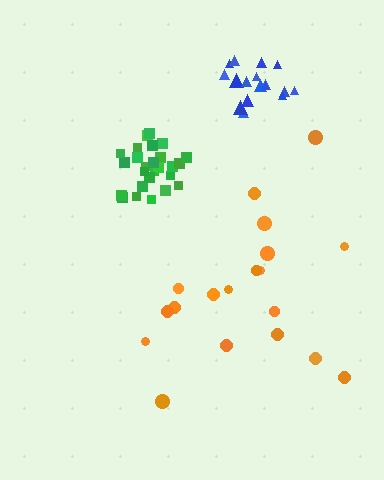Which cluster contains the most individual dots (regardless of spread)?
Green (26).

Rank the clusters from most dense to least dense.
green, blue, orange.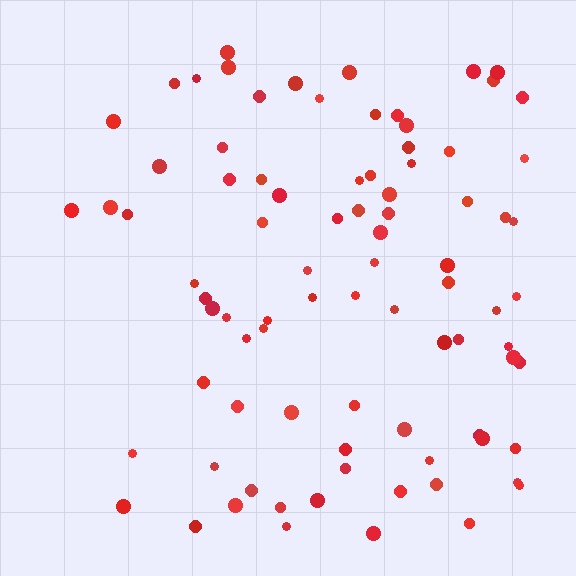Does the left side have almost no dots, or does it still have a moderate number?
Still a moderate number, just noticeably fewer than the right.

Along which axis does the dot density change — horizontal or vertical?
Horizontal.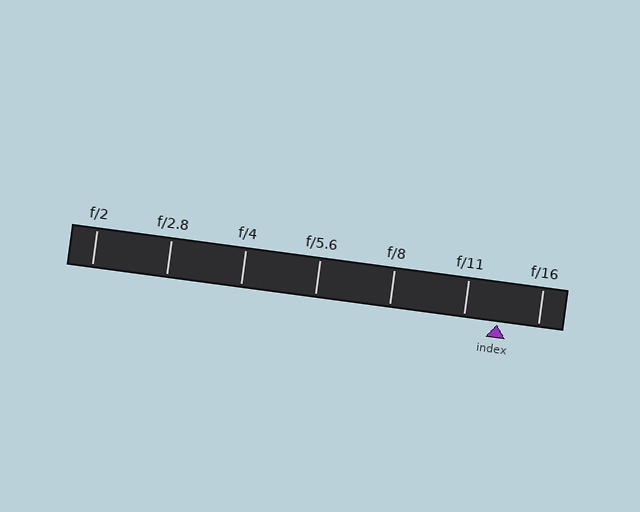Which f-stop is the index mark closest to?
The index mark is closest to f/11.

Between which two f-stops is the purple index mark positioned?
The index mark is between f/11 and f/16.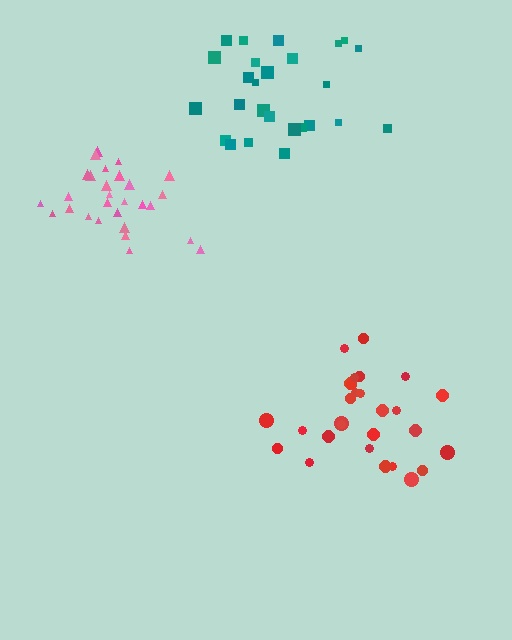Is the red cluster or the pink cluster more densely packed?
Red.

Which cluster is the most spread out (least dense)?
Teal.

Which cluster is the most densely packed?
Red.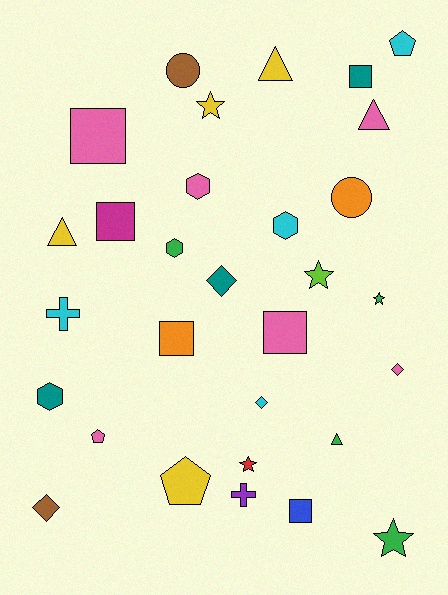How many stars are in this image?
There are 5 stars.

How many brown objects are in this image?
There are 2 brown objects.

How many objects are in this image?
There are 30 objects.